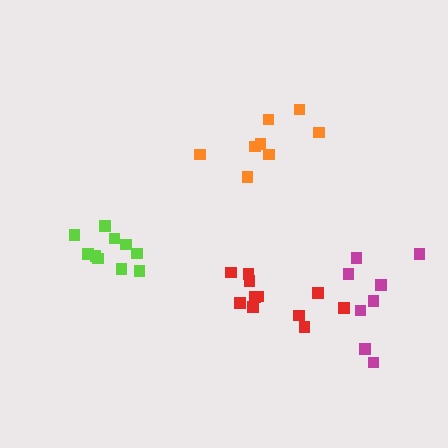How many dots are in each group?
Group 1: 8 dots, Group 2: 11 dots, Group 3: 8 dots, Group 4: 10 dots (37 total).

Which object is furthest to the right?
The magenta cluster is rightmost.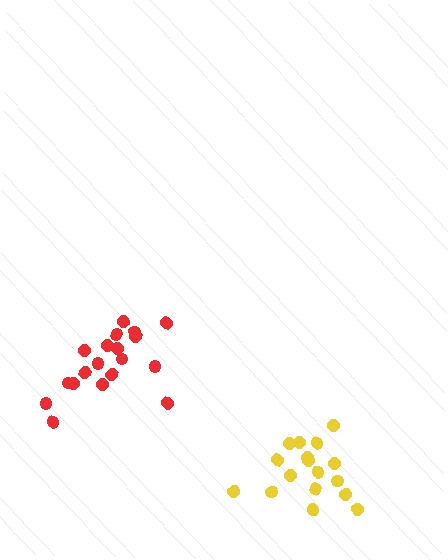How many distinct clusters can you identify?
There are 2 distinct clusters.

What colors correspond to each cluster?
The clusters are colored: yellow, red.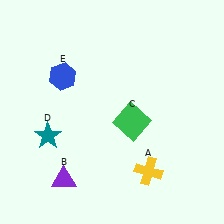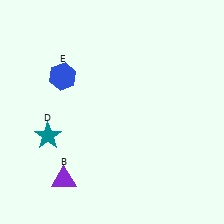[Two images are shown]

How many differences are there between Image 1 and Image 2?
There are 2 differences between the two images.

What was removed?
The green square (C), the yellow cross (A) were removed in Image 2.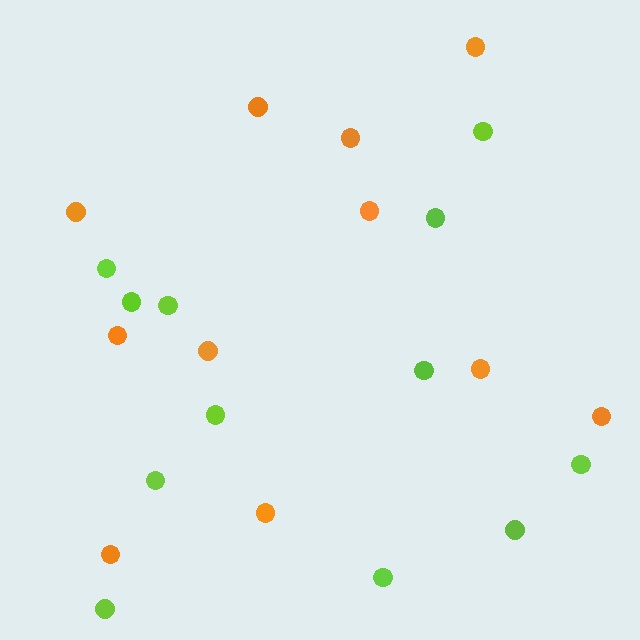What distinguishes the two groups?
There are 2 groups: one group of orange circles (11) and one group of lime circles (12).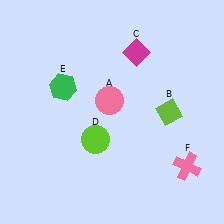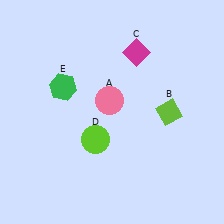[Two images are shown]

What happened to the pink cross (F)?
The pink cross (F) was removed in Image 2. It was in the bottom-right area of Image 1.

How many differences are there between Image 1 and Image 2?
There is 1 difference between the two images.